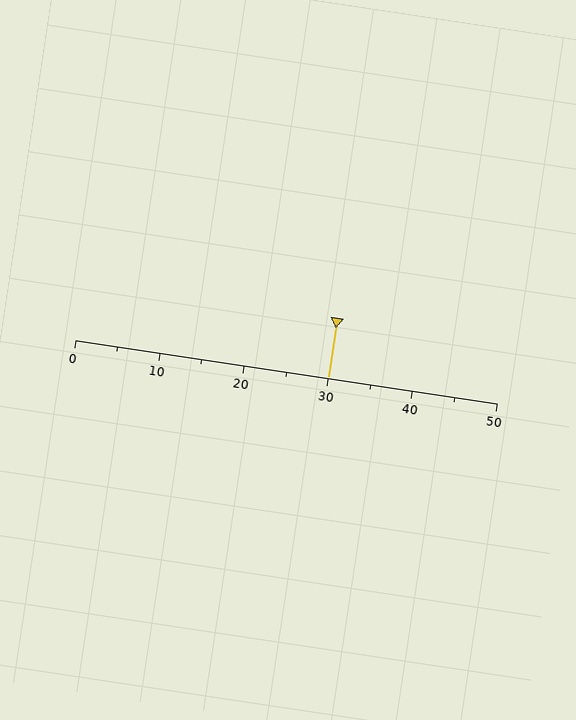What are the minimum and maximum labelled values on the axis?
The axis runs from 0 to 50.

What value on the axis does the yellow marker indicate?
The marker indicates approximately 30.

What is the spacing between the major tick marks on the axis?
The major ticks are spaced 10 apart.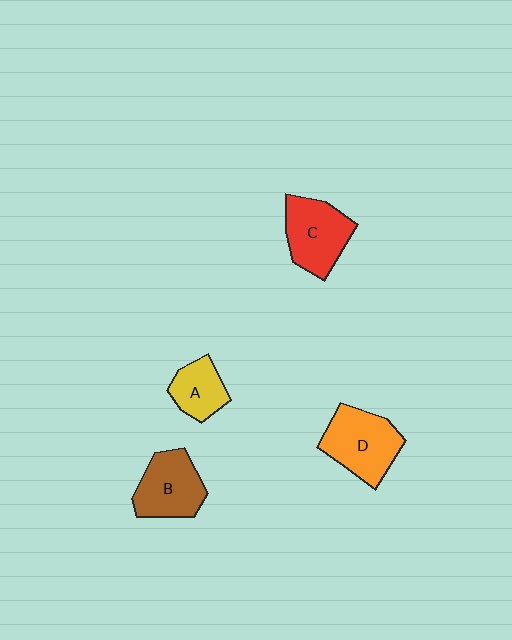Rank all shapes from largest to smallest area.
From largest to smallest: D (orange), C (red), B (brown), A (yellow).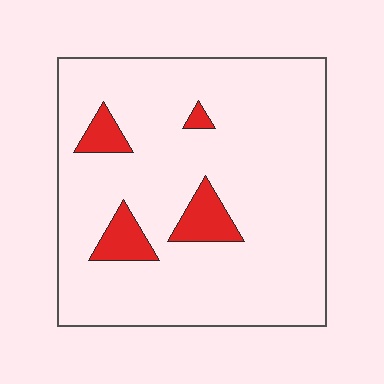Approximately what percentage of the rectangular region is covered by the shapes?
Approximately 10%.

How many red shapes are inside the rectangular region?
4.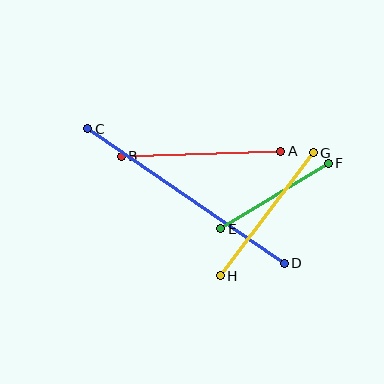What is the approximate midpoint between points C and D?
The midpoint is at approximately (186, 196) pixels.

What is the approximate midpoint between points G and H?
The midpoint is at approximately (267, 214) pixels.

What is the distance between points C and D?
The distance is approximately 238 pixels.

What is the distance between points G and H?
The distance is approximately 154 pixels.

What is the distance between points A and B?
The distance is approximately 160 pixels.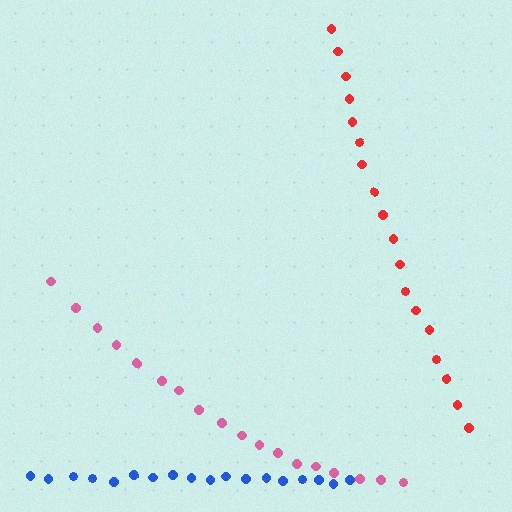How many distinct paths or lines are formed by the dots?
There are 3 distinct paths.